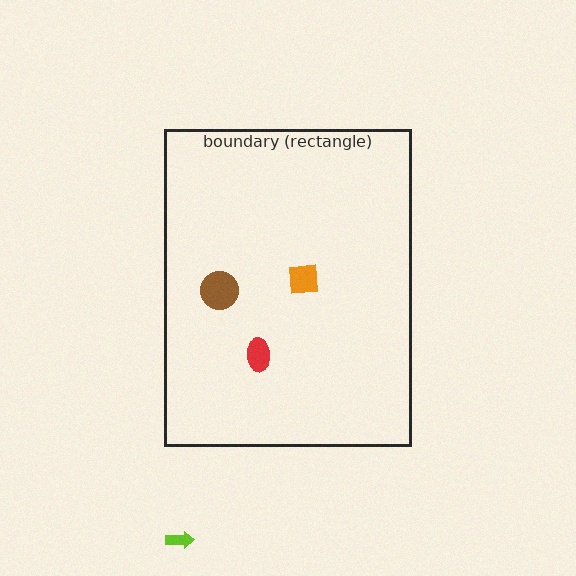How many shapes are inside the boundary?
3 inside, 1 outside.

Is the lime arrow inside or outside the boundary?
Outside.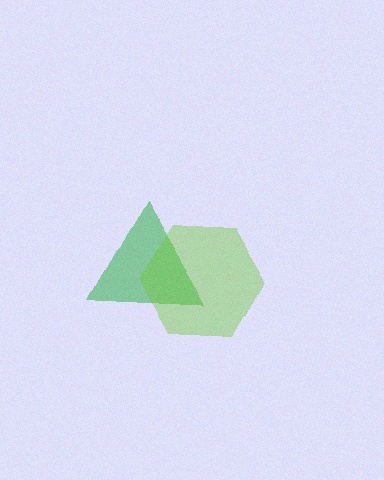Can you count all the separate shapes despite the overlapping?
Yes, there are 2 separate shapes.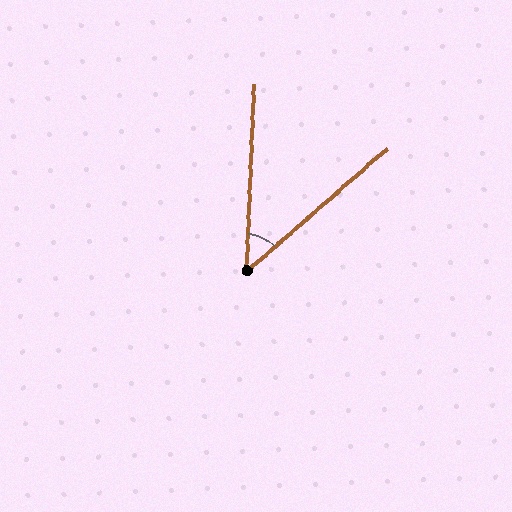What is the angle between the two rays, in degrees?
Approximately 47 degrees.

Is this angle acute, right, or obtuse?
It is acute.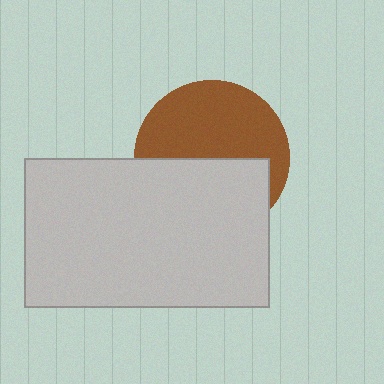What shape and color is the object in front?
The object in front is a light gray rectangle.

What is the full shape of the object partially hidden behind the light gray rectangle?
The partially hidden object is a brown circle.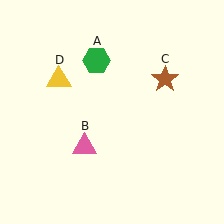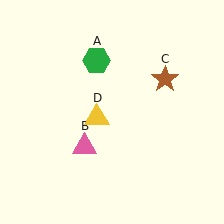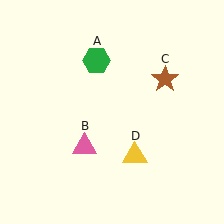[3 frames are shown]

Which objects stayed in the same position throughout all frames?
Green hexagon (object A) and pink triangle (object B) and brown star (object C) remained stationary.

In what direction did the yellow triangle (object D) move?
The yellow triangle (object D) moved down and to the right.